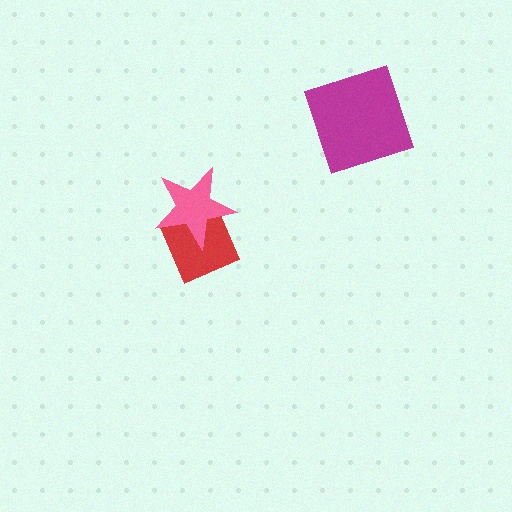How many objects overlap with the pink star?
1 object overlaps with the pink star.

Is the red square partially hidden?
Yes, it is partially covered by another shape.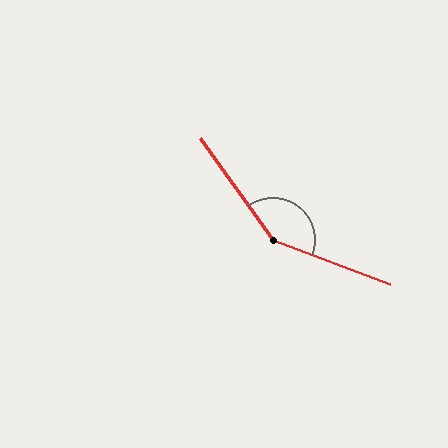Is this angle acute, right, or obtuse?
It is obtuse.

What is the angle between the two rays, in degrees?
Approximately 146 degrees.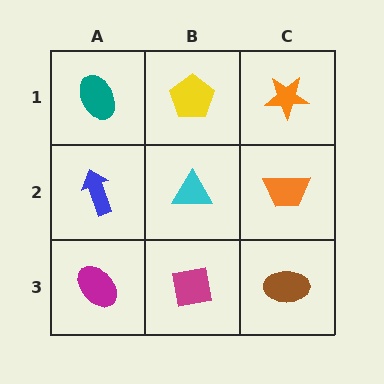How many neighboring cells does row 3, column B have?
3.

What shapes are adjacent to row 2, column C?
An orange star (row 1, column C), a brown ellipse (row 3, column C), a cyan triangle (row 2, column B).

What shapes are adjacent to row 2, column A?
A teal ellipse (row 1, column A), a magenta ellipse (row 3, column A), a cyan triangle (row 2, column B).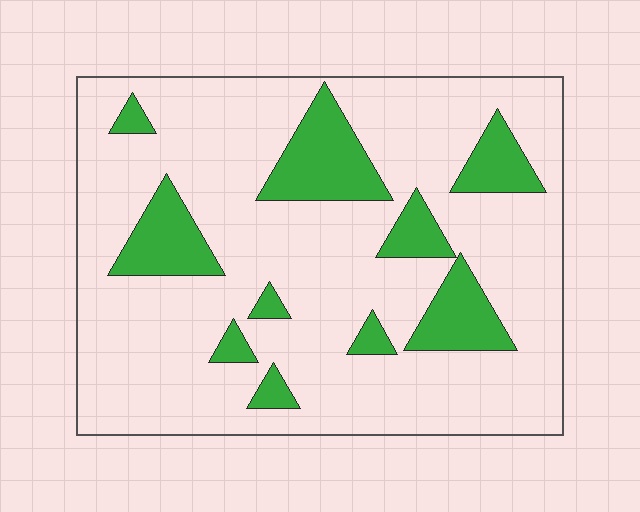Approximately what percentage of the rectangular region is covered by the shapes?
Approximately 20%.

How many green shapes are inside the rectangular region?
10.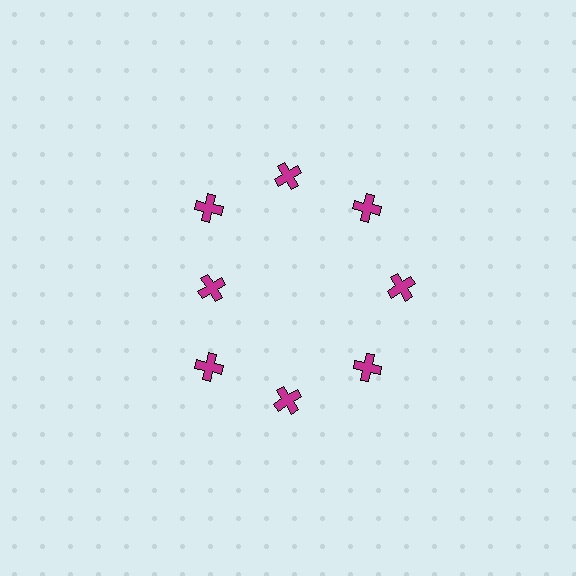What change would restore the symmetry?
The symmetry would be restored by moving it outward, back onto the ring so that all 8 crosses sit at equal angles and equal distance from the center.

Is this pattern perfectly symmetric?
No. The 8 magenta crosses are arranged in a ring, but one element near the 9 o'clock position is pulled inward toward the center, breaking the 8-fold rotational symmetry.